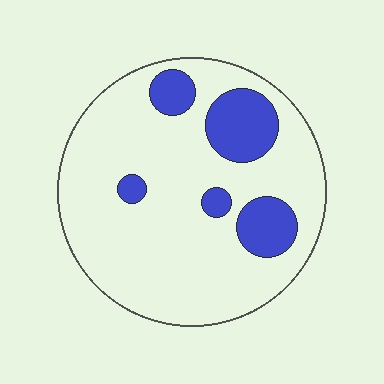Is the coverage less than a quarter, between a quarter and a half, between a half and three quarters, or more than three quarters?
Less than a quarter.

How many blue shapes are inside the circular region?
5.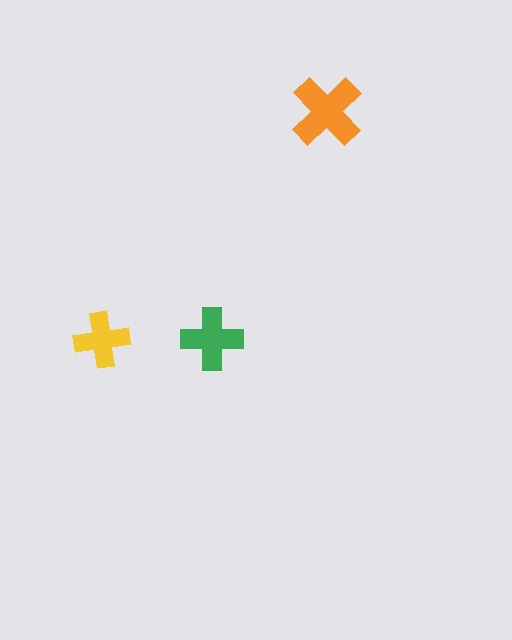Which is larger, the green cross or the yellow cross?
The green one.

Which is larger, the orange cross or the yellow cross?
The orange one.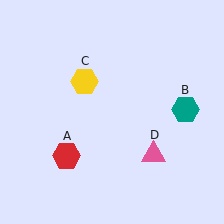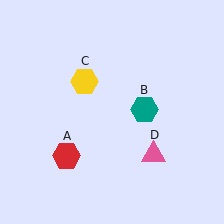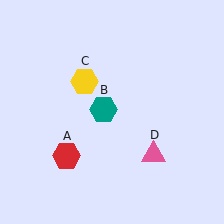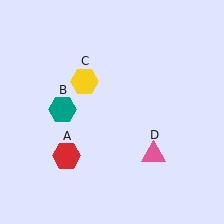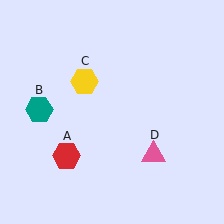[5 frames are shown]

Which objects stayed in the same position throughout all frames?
Red hexagon (object A) and yellow hexagon (object C) and pink triangle (object D) remained stationary.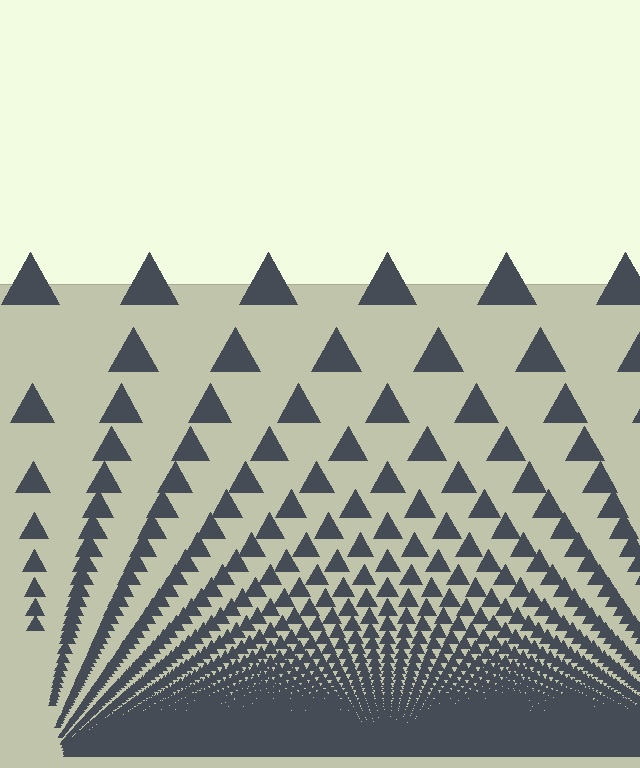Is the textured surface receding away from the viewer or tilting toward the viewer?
The surface appears to tilt toward the viewer. Texture elements get larger and sparser toward the top.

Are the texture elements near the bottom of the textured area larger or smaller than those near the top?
Smaller. The gradient is inverted — elements near the bottom are smaller and denser.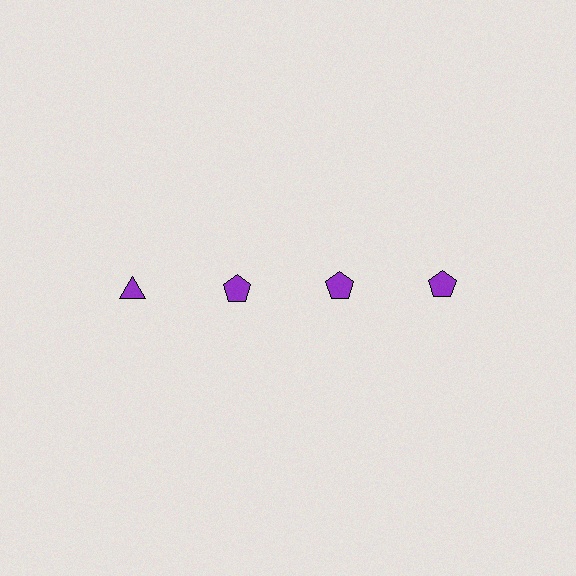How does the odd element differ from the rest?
It has a different shape: triangle instead of pentagon.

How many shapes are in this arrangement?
There are 4 shapes arranged in a grid pattern.